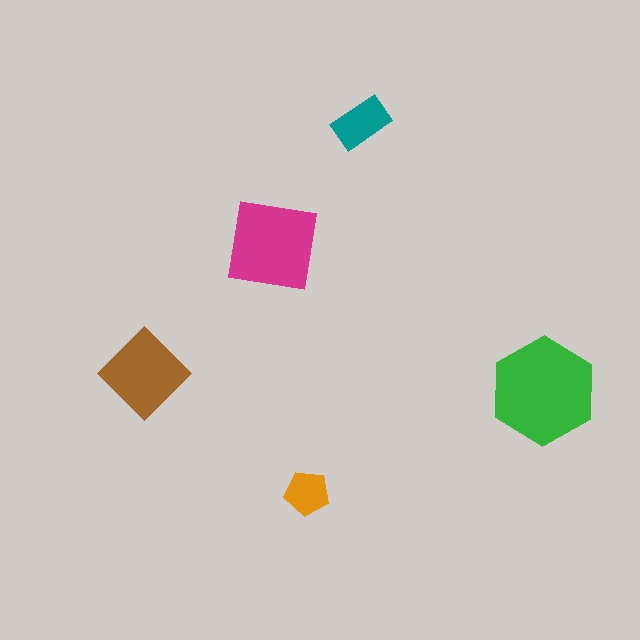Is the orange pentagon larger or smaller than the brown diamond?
Smaller.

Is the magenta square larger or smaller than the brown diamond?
Larger.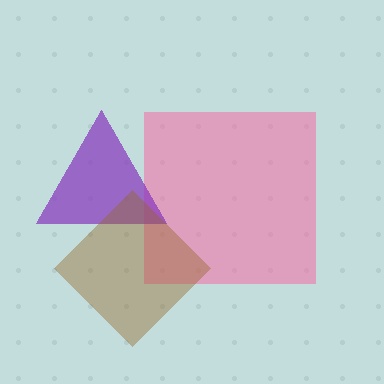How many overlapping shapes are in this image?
There are 3 overlapping shapes in the image.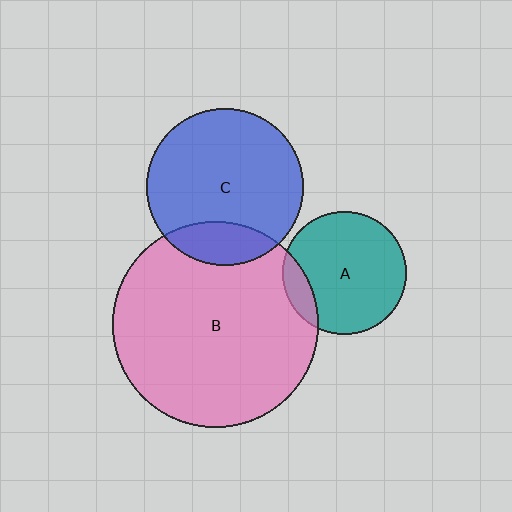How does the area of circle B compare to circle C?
Approximately 1.7 times.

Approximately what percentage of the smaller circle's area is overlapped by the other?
Approximately 20%.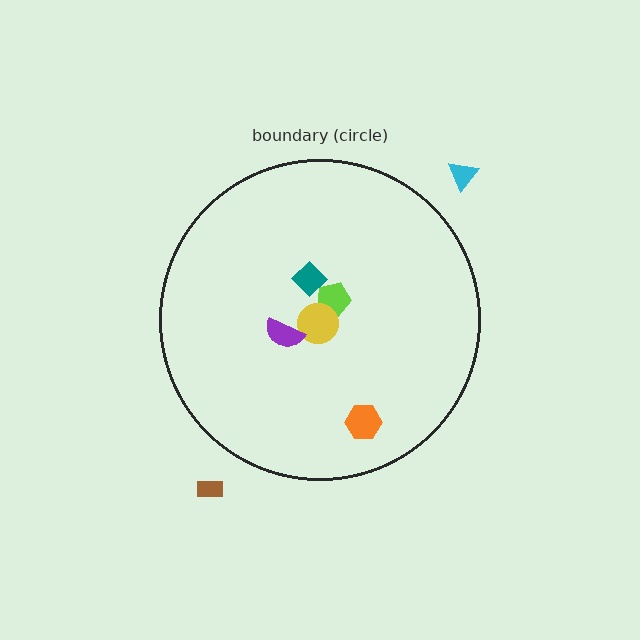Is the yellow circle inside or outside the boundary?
Inside.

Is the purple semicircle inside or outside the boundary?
Inside.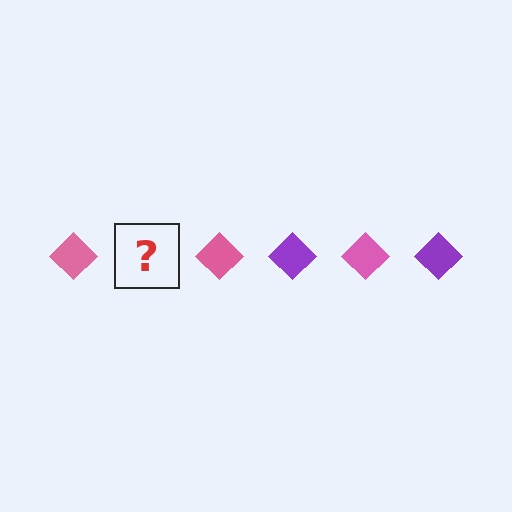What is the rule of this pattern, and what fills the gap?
The rule is that the pattern cycles through pink, purple diamonds. The gap should be filled with a purple diamond.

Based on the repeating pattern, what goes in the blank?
The blank should be a purple diamond.